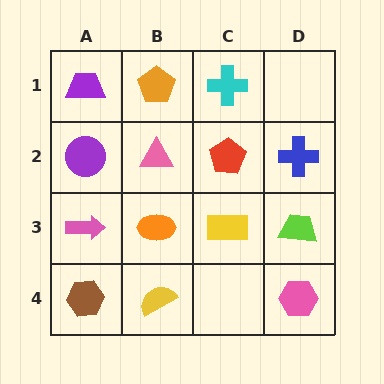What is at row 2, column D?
A blue cross.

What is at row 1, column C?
A cyan cross.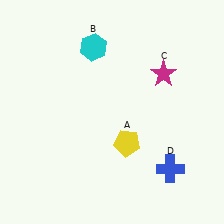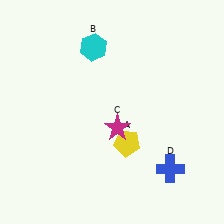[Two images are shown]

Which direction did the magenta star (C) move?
The magenta star (C) moved down.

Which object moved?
The magenta star (C) moved down.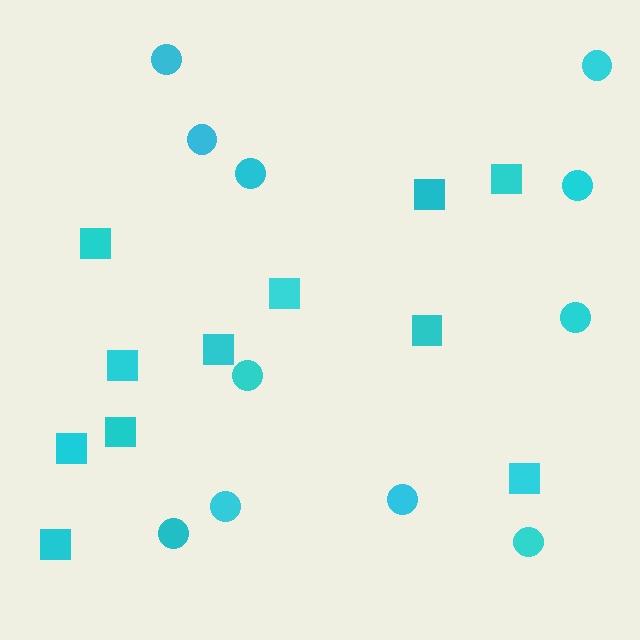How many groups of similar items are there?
There are 2 groups: one group of squares (11) and one group of circles (11).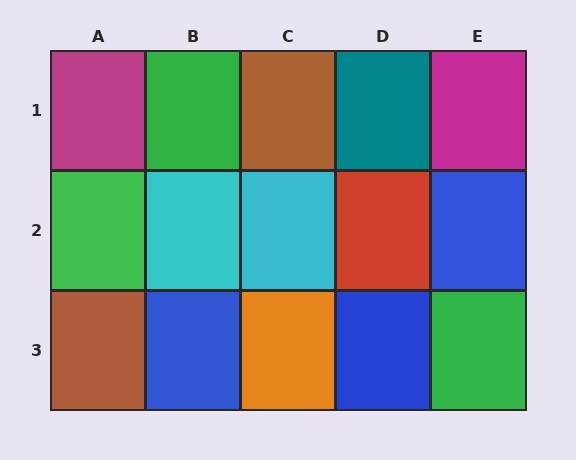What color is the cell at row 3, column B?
Blue.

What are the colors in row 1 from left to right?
Magenta, green, brown, teal, magenta.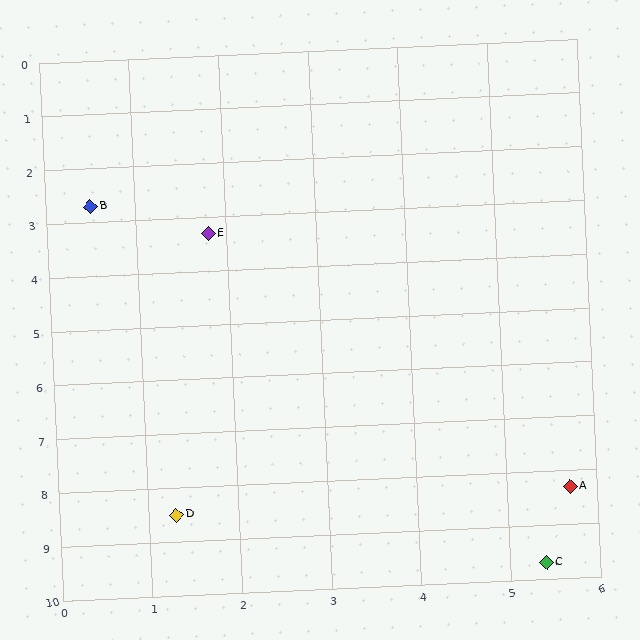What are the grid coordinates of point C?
Point C is at approximately (5.4, 9.7).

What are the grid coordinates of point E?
Point E is at approximately (1.8, 3.3).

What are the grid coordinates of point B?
Point B is at approximately (0.5, 2.7).